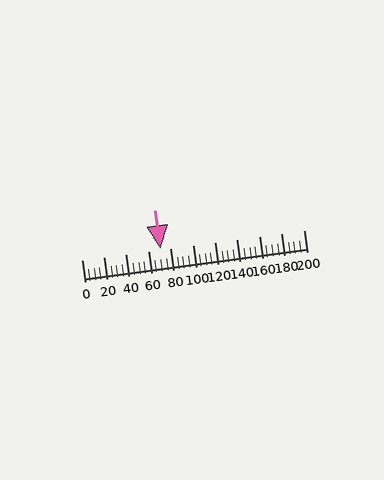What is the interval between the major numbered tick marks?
The major tick marks are spaced 20 units apart.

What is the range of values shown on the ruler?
The ruler shows values from 0 to 200.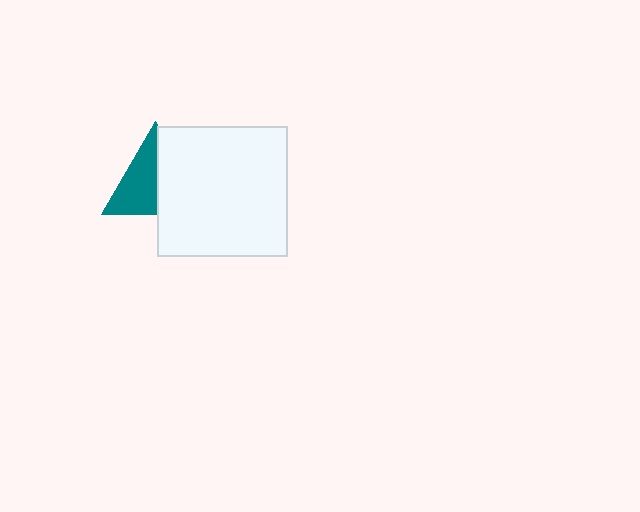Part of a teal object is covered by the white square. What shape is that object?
It is a triangle.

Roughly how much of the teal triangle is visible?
About half of it is visible (roughly 54%).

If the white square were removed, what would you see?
You would see the complete teal triangle.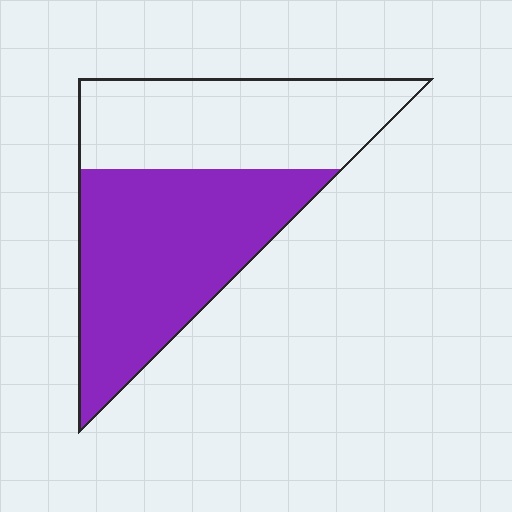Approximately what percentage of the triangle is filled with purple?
Approximately 55%.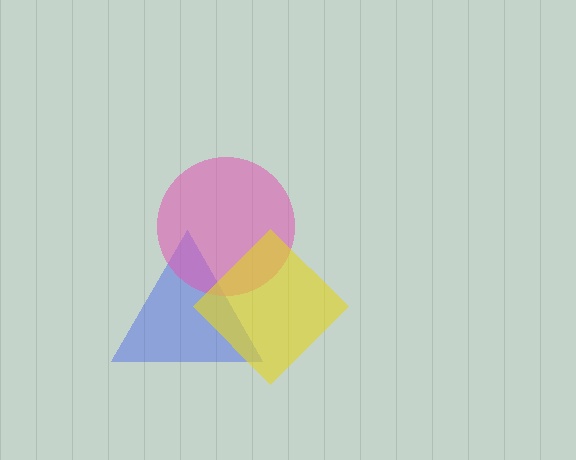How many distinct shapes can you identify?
There are 3 distinct shapes: a blue triangle, a pink circle, a yellow diamond.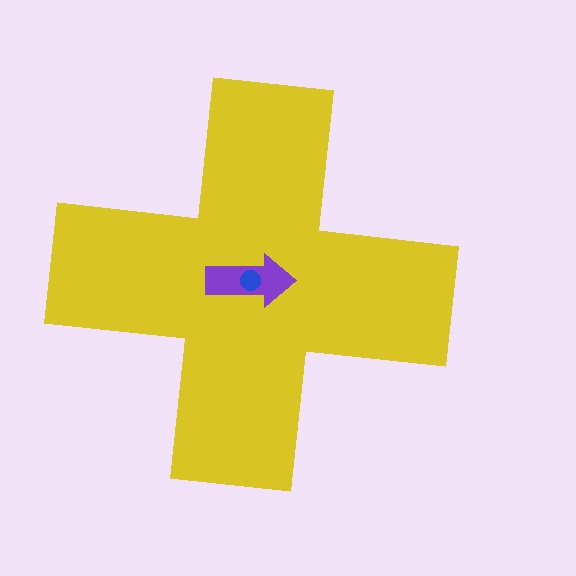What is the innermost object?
The blue circle.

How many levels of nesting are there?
3.